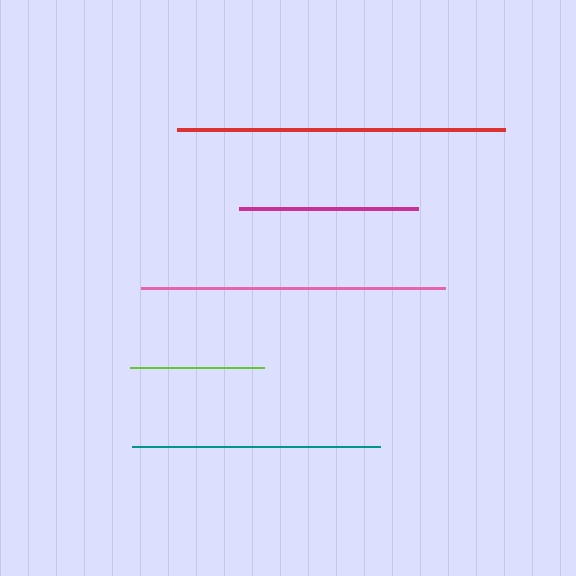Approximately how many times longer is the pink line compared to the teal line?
The pink line is approximately 1.2 times the length of the teal line.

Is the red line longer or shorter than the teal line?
The red line is longer than the teal line.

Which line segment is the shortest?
The lime line is the shortest at approximately 135 pixels.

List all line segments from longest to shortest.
From longest to shortest: red, pink, teal, magenta, lime.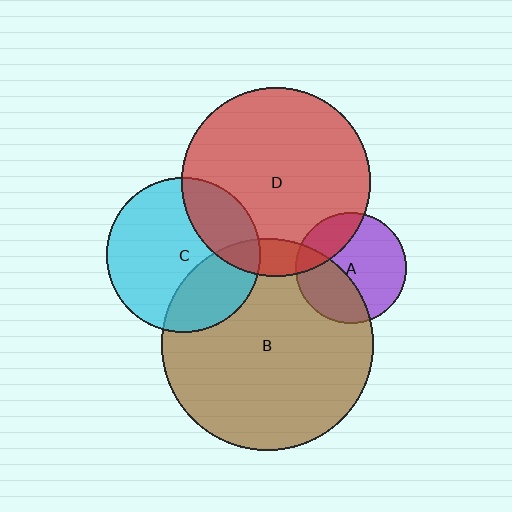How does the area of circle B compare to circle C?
Approximately 1.9 times.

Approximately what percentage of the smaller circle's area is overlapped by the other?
Approximately 30%.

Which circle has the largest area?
Circle B (brown).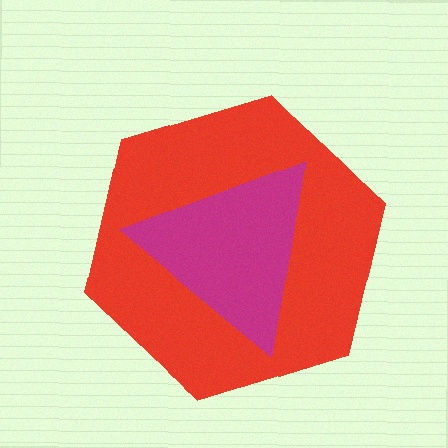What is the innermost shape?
The magenta triangle.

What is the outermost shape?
The red hexagon.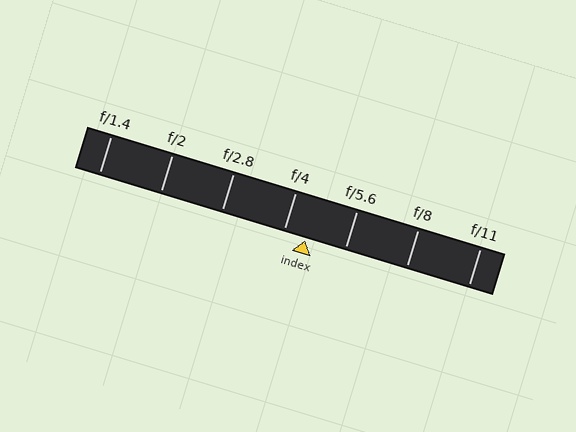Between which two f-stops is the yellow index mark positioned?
The index mark is between f/4 and f/5.6.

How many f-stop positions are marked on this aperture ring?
There are 7 f-stop positions marked.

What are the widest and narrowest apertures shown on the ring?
The widest aperture shown is f/1.4 and the narrowest is f/11.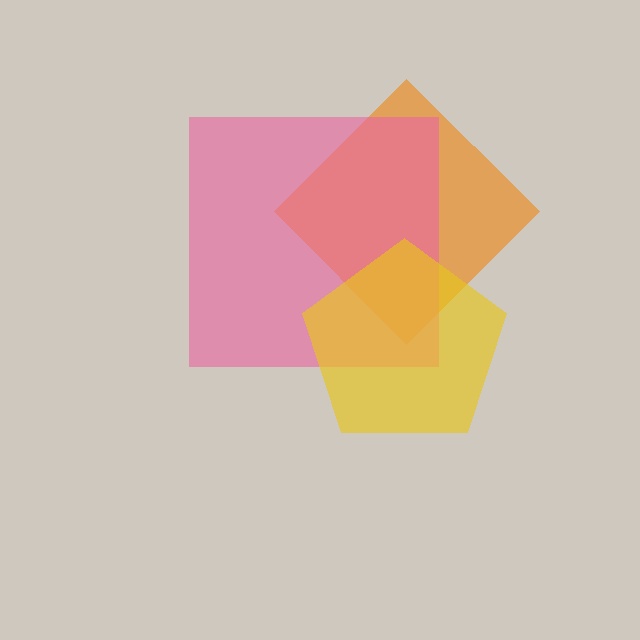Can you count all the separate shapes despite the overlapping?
Yes, there are 3 separate shapes.